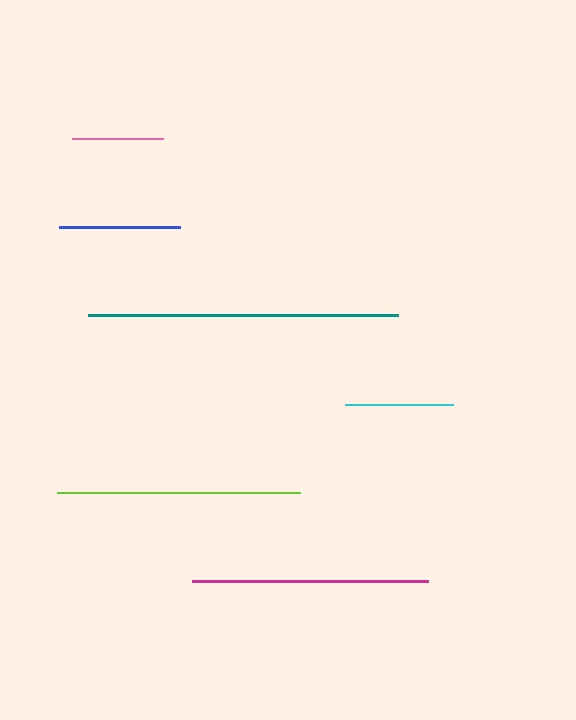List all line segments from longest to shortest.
From longest to shortest: teal, lime, magenta, blue, cyan, pink.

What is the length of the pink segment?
The pink segment is approximately 91 pixels long.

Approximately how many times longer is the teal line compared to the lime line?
The teal line is approximately 1.3 times the length of the lime line.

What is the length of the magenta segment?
The magenta segment is approximately 236 pixels long.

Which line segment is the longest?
The teal line is the longest at approximately 310 pixels.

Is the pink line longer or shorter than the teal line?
The teal line is longer than the pink line.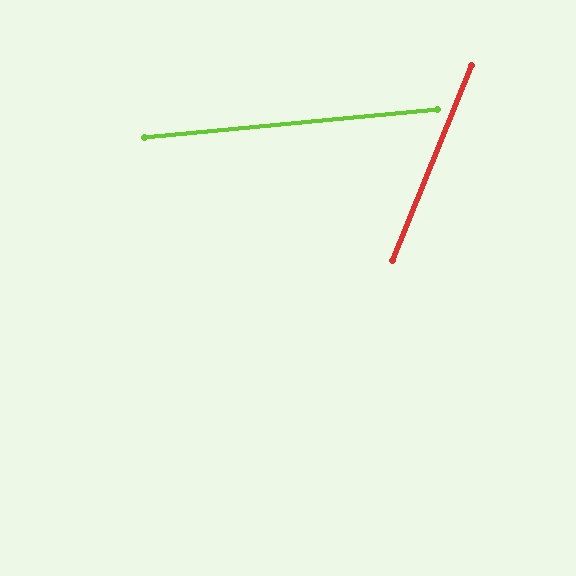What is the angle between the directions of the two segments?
Approximately 63 degrees.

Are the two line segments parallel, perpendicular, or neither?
Neither parallel nor perpendicular — they differ by about 63°.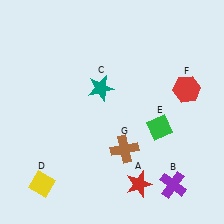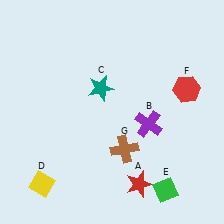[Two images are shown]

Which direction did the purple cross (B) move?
The purple cross (B) moved up.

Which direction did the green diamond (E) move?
The green diamond (E) moved down.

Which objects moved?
The objects that moved are: the purple cross (B), the green diamond (E).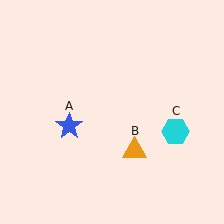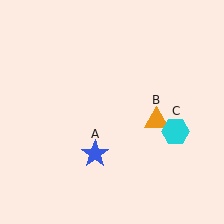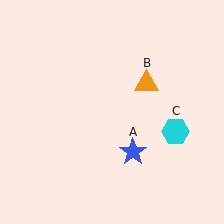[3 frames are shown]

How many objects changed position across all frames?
2 objects changed position: blue star (object A), orange triangle (object B).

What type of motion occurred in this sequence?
The blue star (object A), orange triangle (object B) rotated counterclockwise around the center of the scene.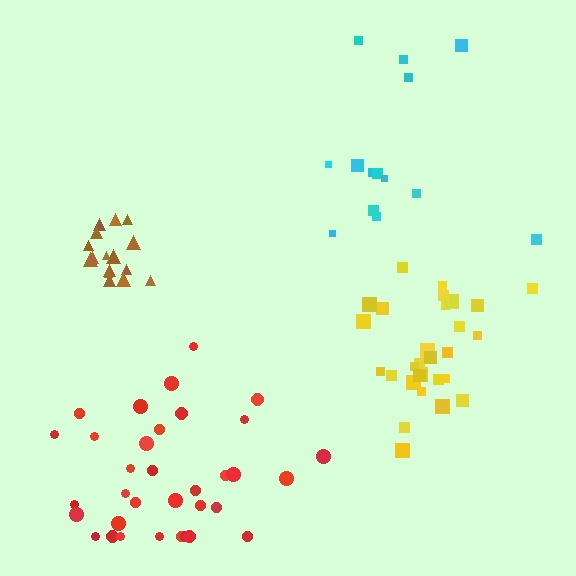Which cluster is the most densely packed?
Brown.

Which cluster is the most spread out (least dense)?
Cyan.